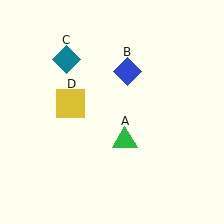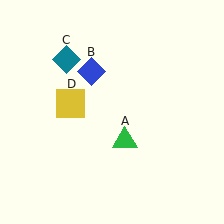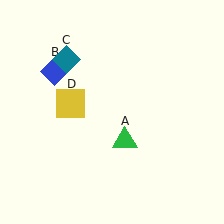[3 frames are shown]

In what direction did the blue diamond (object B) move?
The blue diamond (object B) moved left.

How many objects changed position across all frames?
1 object changed position: blue diamond (object B).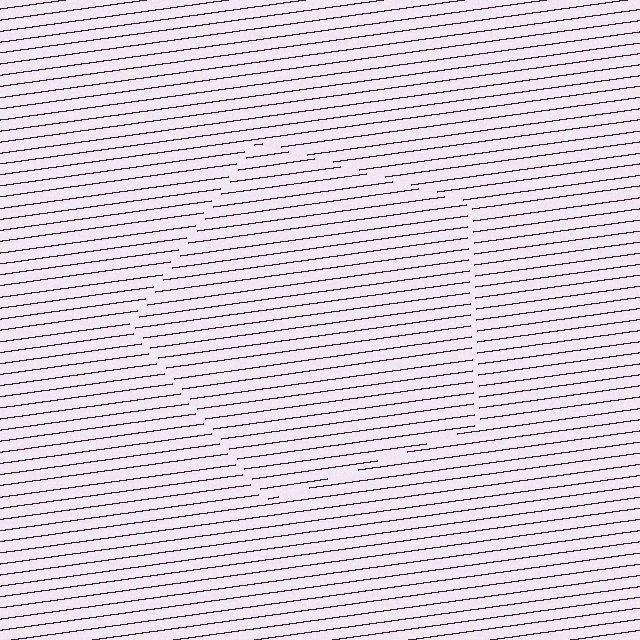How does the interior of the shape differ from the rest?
The interior of the shape contains the same grating, shifted by half a period — the contour is defined by the phase discontinuity where line-ends from the inner and outer gratings abut.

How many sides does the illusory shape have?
5 sides — the line-ends trace a pentagon.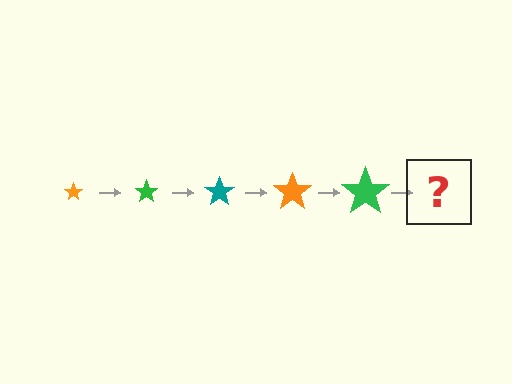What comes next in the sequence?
The next element should be a teal star, larger than the previous one.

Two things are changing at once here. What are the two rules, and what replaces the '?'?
The two rules are that the star grows larger each step and the color cycles through orange, green, and teal. The '?' should be a teal star, larger than the previous one.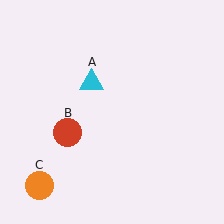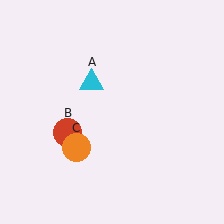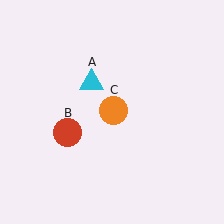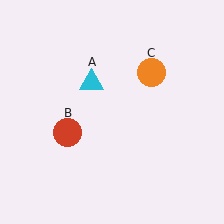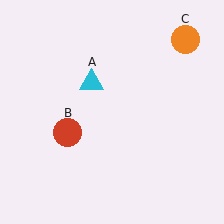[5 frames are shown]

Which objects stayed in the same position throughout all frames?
Cyan triangle (object A) and red circle (object B) remained stationary.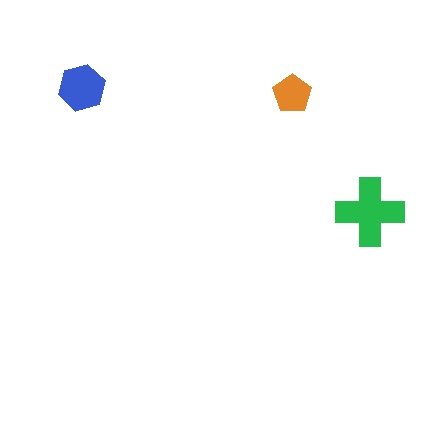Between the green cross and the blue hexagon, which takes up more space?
The green cross.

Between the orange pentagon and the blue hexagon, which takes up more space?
The blue hexagon.